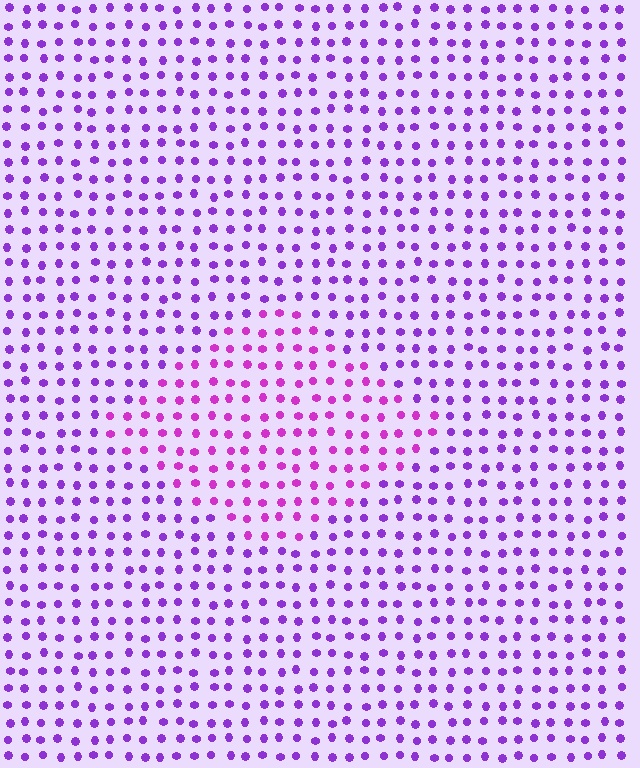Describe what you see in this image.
The image is filled with small purple elements in a uniform arrangement. A diamond-shaped region is visible where the elements are tinted to a slightly different hue, forming a subtle color boundary.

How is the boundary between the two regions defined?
The boundary is defined purely by a slight shift in hue (about 29 degrees). Spacing, size, and orientation are identical on both sides.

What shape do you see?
I see a diamond.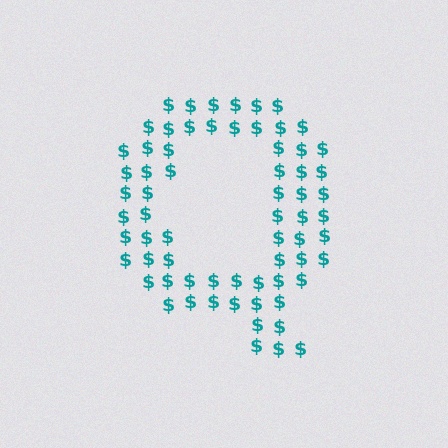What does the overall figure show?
The overall figure shows the letter Q.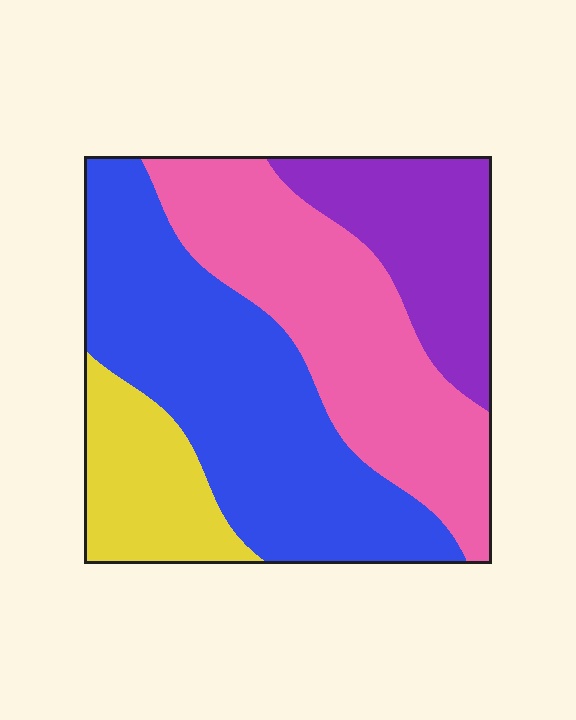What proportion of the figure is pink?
Pink covers around 30% of the figure.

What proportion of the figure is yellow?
Yellow covers about 15% of the figure.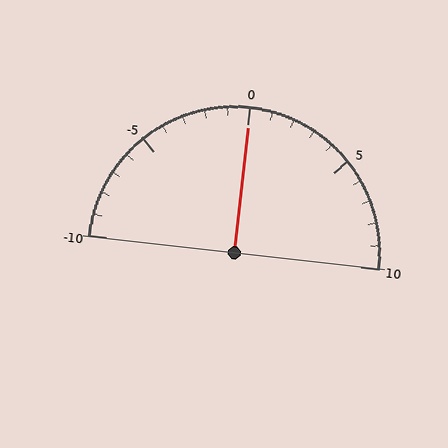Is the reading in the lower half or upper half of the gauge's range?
The reading is in the upper half of the range (-10 to 10).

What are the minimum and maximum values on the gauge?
The gauge ranges from -10 to 10.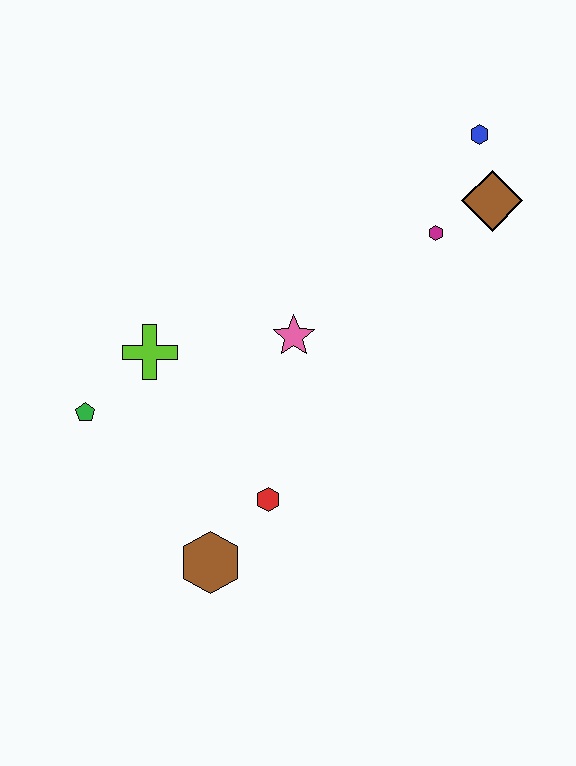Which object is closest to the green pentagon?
The lime cross is closest to the green pentagon.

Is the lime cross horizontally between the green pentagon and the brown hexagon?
Yes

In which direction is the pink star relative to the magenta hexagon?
The pink star is to the left of the magenta hexagon.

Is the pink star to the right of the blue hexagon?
No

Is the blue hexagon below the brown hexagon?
No